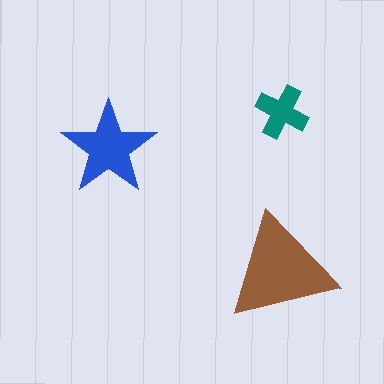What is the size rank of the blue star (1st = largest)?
2nd.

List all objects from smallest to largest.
The teal cross, the blue star, the brown triangle.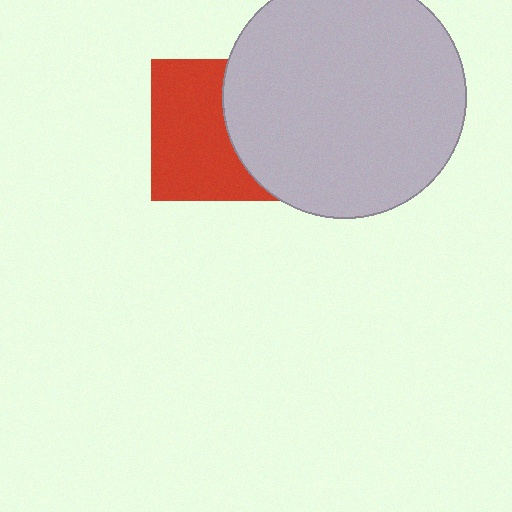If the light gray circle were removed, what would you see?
You would see the complete red square.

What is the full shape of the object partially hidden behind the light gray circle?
The partially hidden object is a red square.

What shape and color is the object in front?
The object in front is a light gray circle.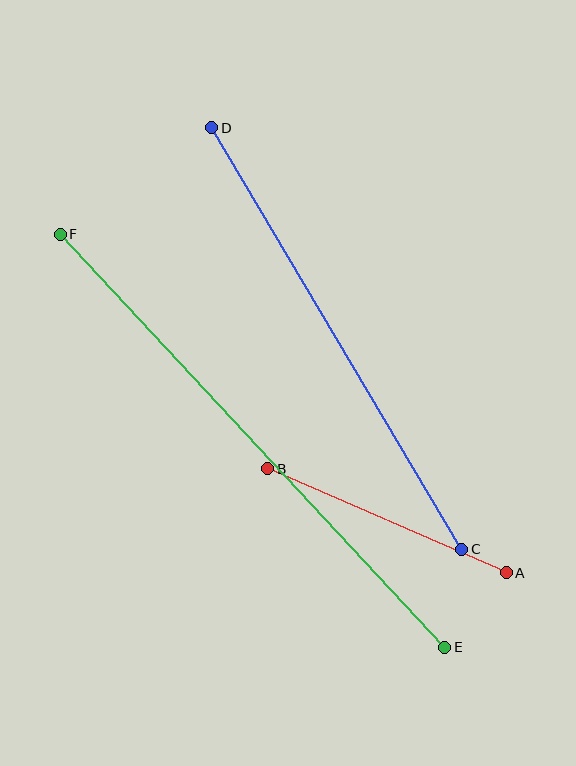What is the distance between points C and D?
The distance is approximately 490 pixels.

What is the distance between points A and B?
The distance is approximately 260 pixels.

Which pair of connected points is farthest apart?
Points E and F are farthest apart.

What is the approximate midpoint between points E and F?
The midpoint is at approximately (252, 441) pixels.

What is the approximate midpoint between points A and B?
The midpoint is at approximately (387, 521) pixels.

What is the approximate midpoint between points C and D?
The midpoint is at approximately (337, 339) pixels.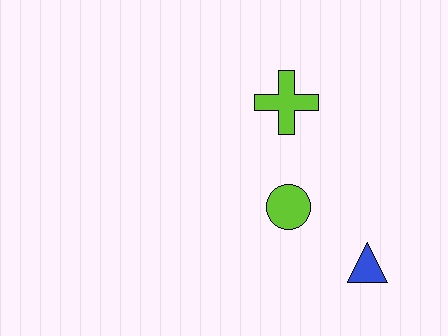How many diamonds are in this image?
There are no diamonds.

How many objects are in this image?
There are 3 objects.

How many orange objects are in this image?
There are no orange objects.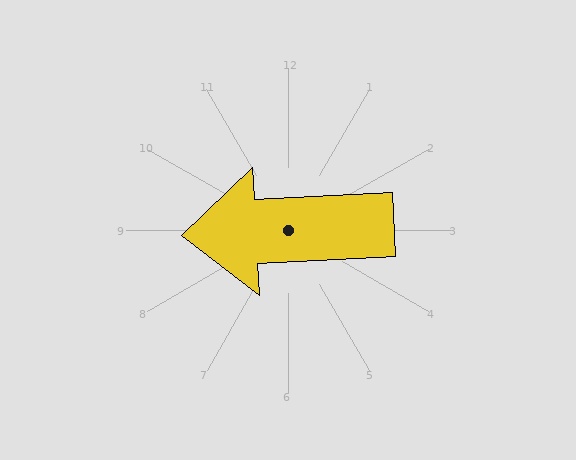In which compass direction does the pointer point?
West.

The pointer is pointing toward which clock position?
Roughly 9 o'clock.